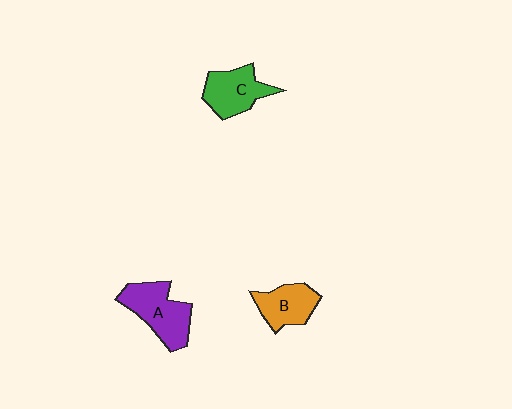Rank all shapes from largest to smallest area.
From largest to smallest: A (purple), C (green), B (orange).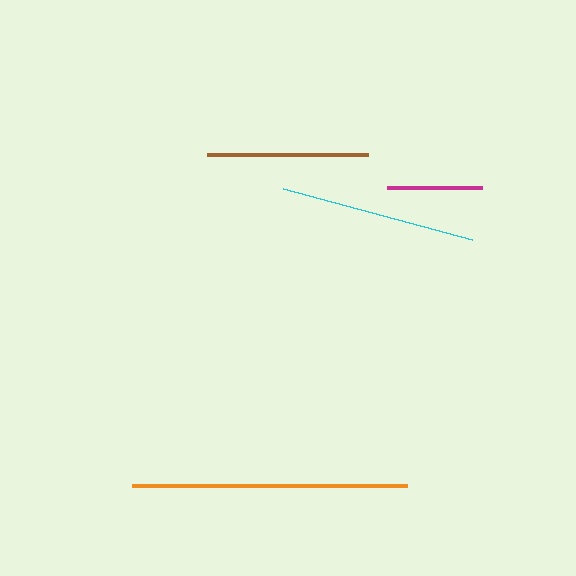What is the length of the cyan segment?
The cyan segment is approximately 195 pixels long.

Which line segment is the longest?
The orange line is the longest at approximately 275 pixels.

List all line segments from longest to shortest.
From longest to shortest: orange, cyan, brown, magenta.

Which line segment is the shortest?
The magenta line is the shortest at approximately 95 pixels.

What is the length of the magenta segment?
The magenta segment is approximately 95 pixels long.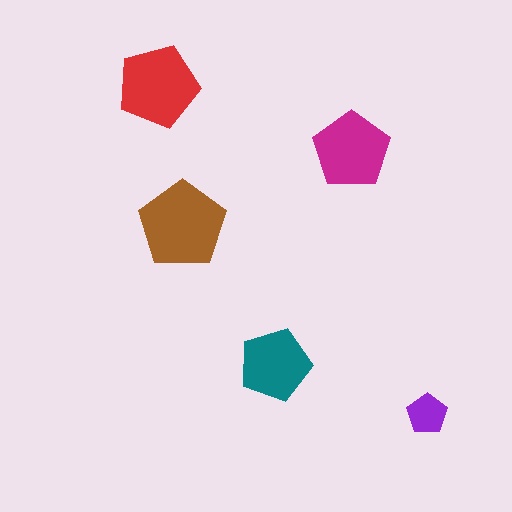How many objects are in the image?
There are 5 objects in the image.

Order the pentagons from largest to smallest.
the brown one, the red one, the magenta one, the teal one, the purple one.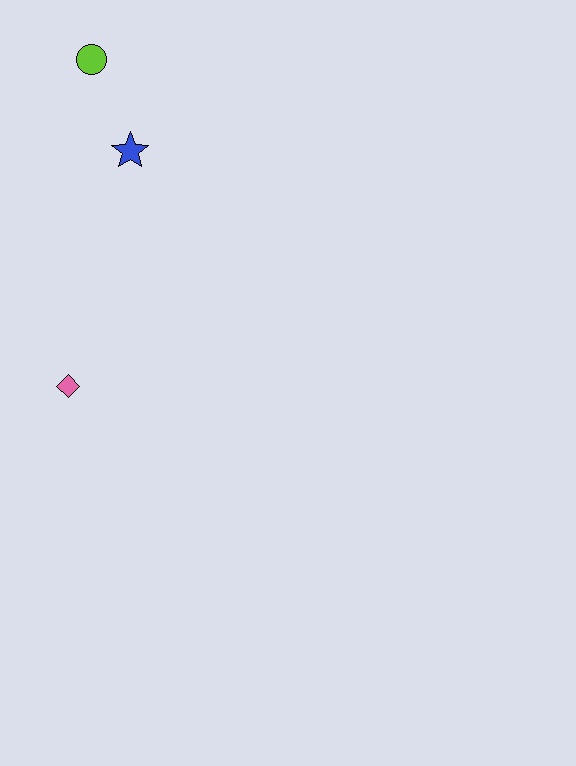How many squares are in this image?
There are no squares.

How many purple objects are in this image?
There are no purple objects.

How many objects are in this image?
There are 3 objects.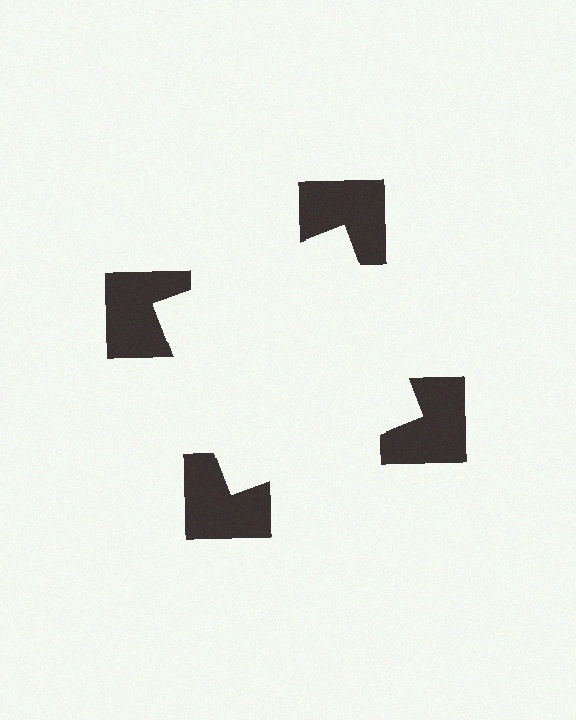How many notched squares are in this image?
There are 4 — one at each vertex of the illusory square.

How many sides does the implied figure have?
4 sides.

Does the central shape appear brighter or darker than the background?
It typically appears slightly brighter than the background, even though no actual brightness change is drawn.